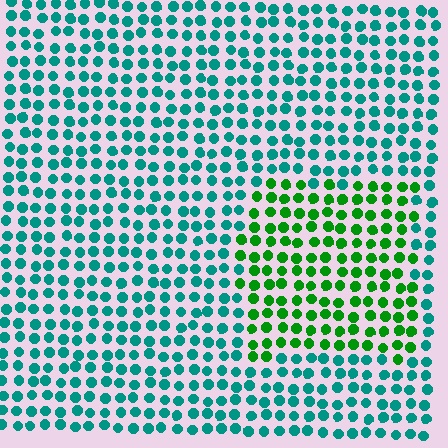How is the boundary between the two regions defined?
The boundary is defined purely by a slight shift in hue (about 50 degrees). Spacing, size, and orientation are identical on both sides.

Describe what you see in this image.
The image is filled with small teal elements in a uniform arrangement. A rectangle-shaped region is visible where the elements are tinted to a slightly different hue, forming a subtle color boundary.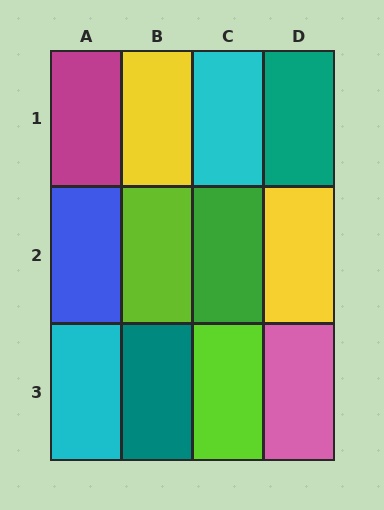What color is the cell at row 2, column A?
Blue.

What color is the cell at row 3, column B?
Teal.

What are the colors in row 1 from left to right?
Magenta, yellow, cyan, teal.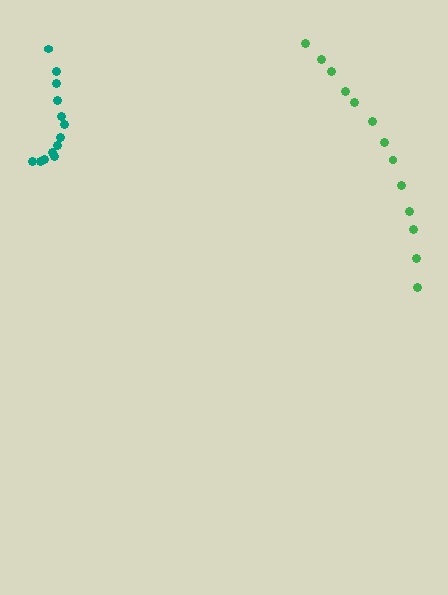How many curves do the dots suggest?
There are 2 distinct paths.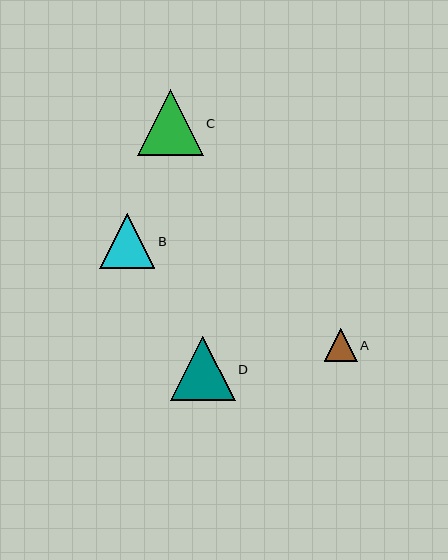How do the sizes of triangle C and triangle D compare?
Triangle C and triangle D are approximately the same size.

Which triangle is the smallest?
Triangle A is the smallest with a size of approximately 33 pixels.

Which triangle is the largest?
Triangle C is the largest with a size of approximately 66 pixels.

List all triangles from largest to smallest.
From largest to smallest: C, D, B, A.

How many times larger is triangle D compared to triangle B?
Triangle D is approximately 1.2 times the size of triangle B.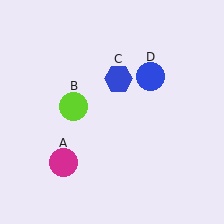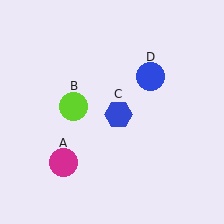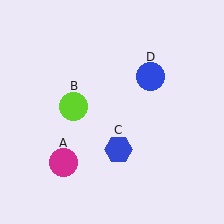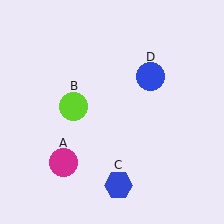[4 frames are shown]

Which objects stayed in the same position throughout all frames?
Magenta circle (object A) and lime circle (object B) and blue circle (object D) remained stationary.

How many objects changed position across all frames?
1 object changed position: blue hexagon (object C).